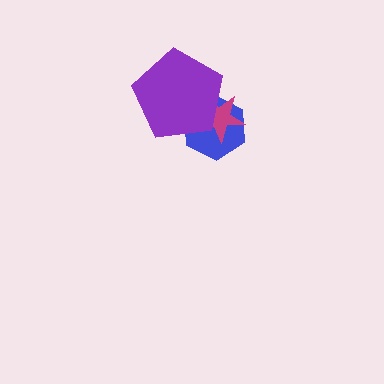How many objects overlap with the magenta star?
2 objects overlap with the magenta star.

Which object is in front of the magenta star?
The purple pentagon is in front of the magenta star.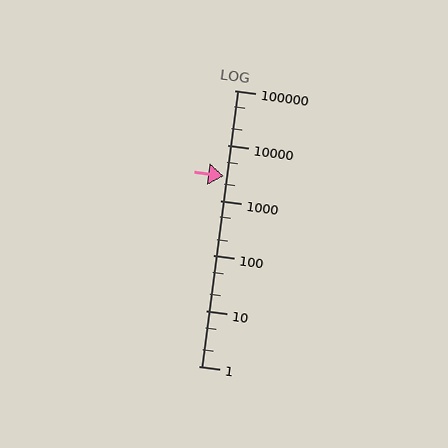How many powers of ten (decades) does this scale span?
The scale spans 5 decades, from 1 to 100000.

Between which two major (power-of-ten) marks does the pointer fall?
The pointer is between 1000 and 10000.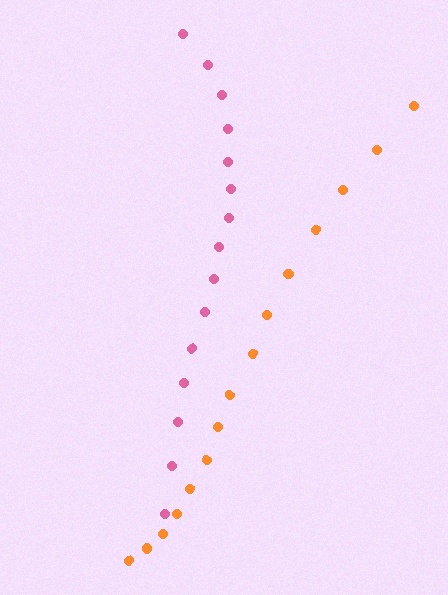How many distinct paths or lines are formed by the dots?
There are 2 distinct paths.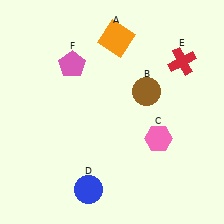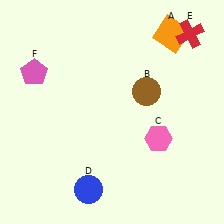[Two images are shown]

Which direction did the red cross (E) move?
The red cross (E) moved up.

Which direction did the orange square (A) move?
The orange square (A) moved right.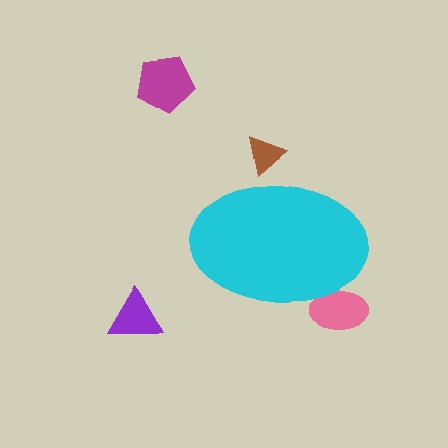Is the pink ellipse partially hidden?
Yes, the pink ellipse is partially hidden behind the cyan ellipse.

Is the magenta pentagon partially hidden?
No, the magenta pentagon is fully visible.